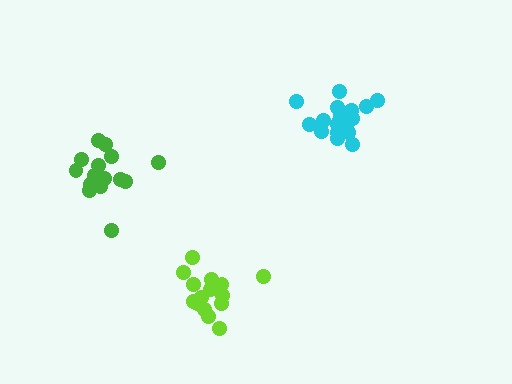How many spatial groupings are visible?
There are 3 spatial groupings.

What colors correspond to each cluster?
The clusters are colored: cyan, lime, green.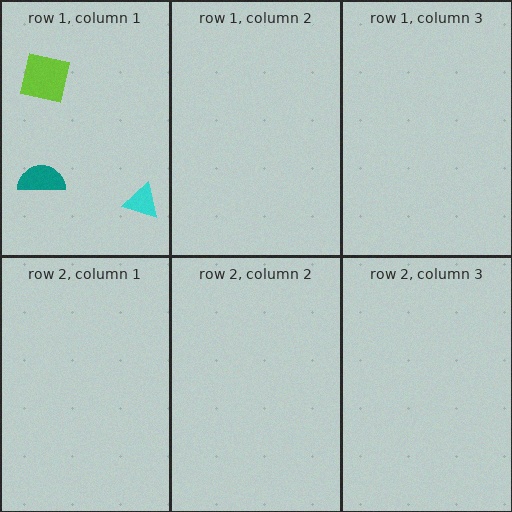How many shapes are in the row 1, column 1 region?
3.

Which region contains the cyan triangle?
The row 1, column 1 region.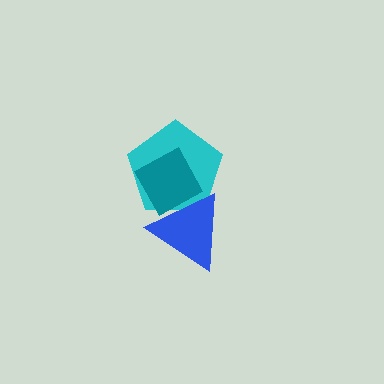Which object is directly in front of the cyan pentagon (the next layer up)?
The teal square is directly in front of the cyan pentagon.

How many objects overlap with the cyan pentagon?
2 objects overlap with the cyan pentagon.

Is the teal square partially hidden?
Yes, it is partially covered by another shape.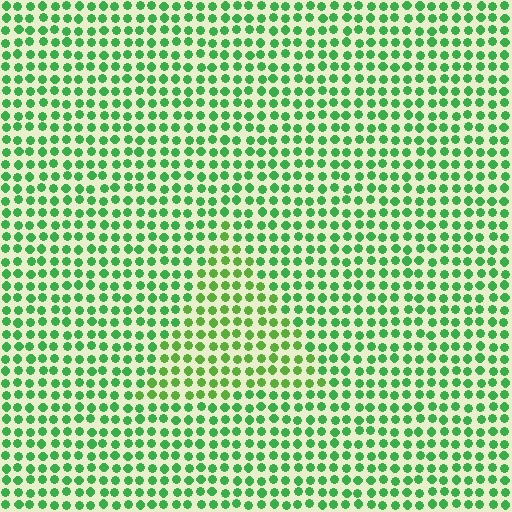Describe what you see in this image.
The image is filled with small green elements in a uniform arrangement. A triangle-shaped region is visible where the elements are tinted to a slightly different hue, forming a subtle color boundary.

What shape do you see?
I see a triangle.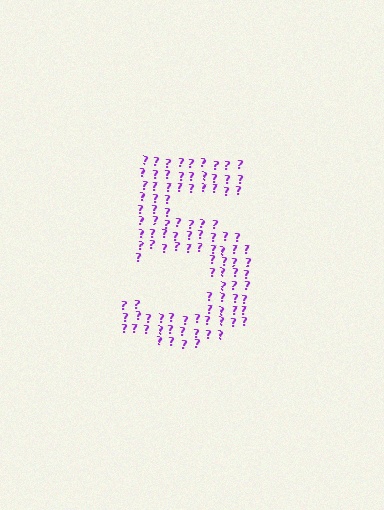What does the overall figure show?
The overall figure shows the digit 5.